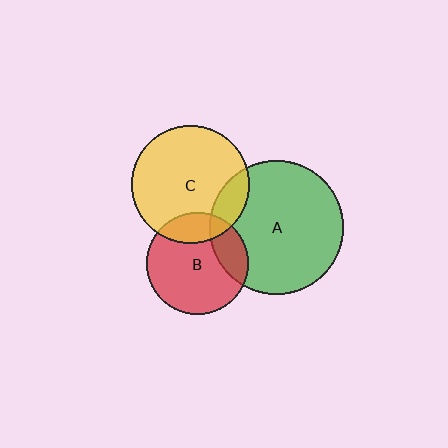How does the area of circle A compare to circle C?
Approximately 1.3 times.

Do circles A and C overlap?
Yes.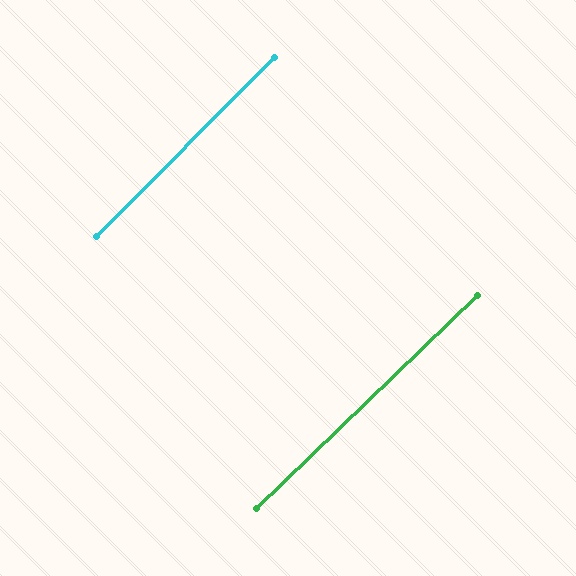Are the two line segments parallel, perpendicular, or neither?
Parallel — their directions differ by only 1.2°.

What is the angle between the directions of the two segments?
Approximately 1 degree.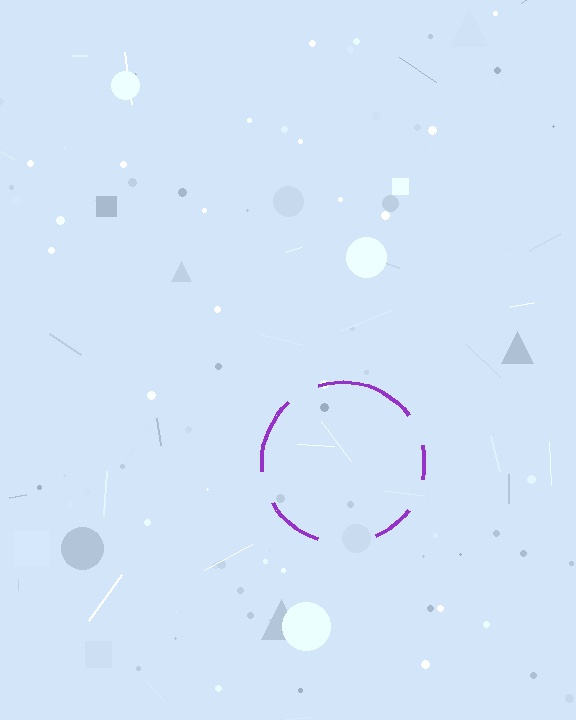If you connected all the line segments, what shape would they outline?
They would outline a circle.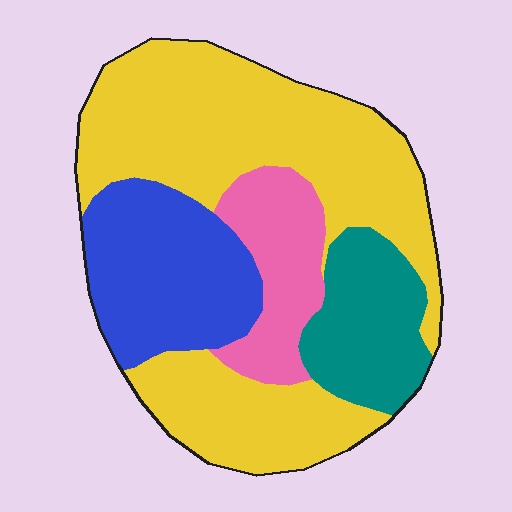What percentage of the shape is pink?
Pink takes up about one eighth (1/8) of the shape.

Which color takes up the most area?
Yellow, at roughly 50%.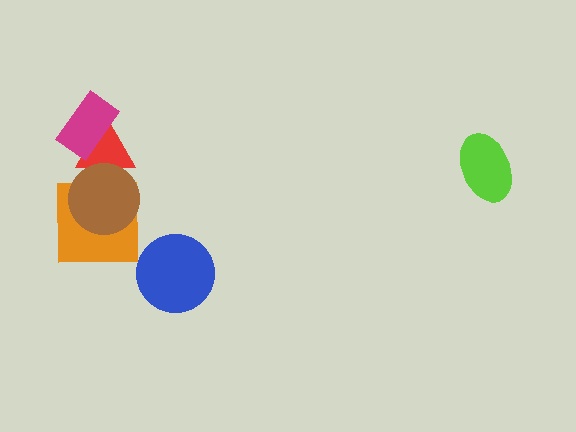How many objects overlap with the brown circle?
2 objects overlap with the brown circle.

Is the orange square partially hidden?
Yes, it is partially covered by another shape.